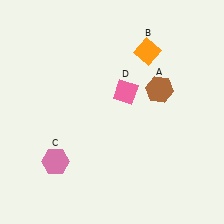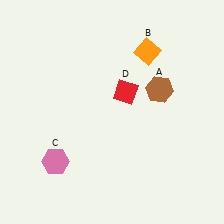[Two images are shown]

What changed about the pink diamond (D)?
In Image 1, D is pink. In Image 2, it changed to red.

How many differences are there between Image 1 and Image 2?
There is 1 difference between the two images.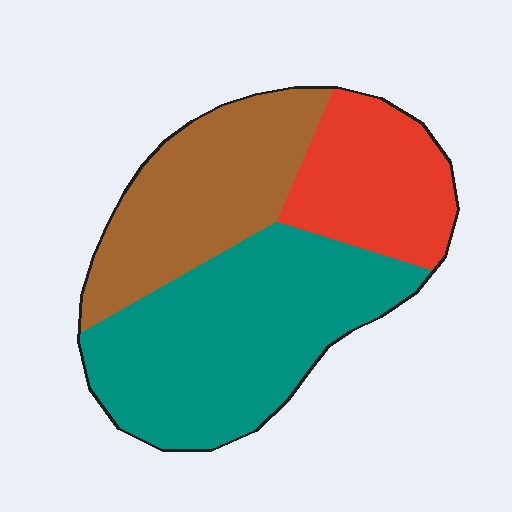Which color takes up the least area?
Red, at roughly 25%.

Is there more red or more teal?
Teal.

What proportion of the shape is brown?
Brown covers about 30% of the shape.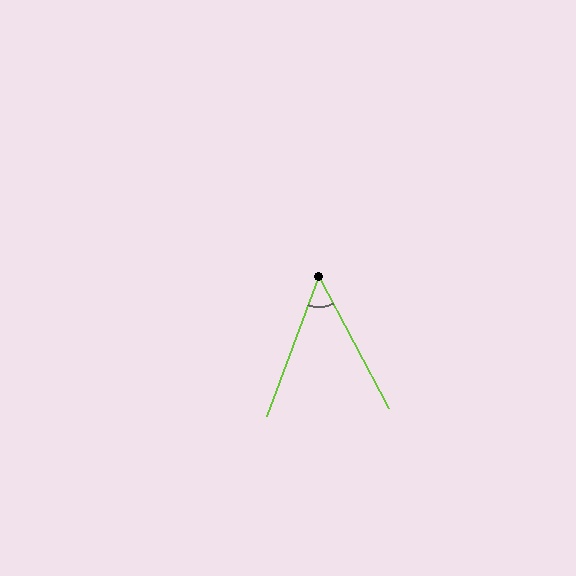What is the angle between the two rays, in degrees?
Approximately 48 degrees.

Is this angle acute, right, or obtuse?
It is acute.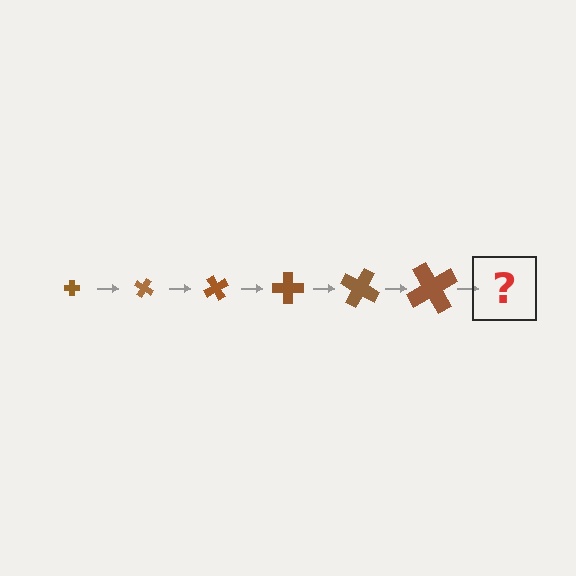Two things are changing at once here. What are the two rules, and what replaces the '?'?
The two rules are that the cross grows larger each step and it rotates 30 degrees each step. The '?' should be a cross, larger than the previous one and rotated 180 degrees from the start.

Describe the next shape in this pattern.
It should be a cross, larger than the previous one and rotated 180 degrees from the start.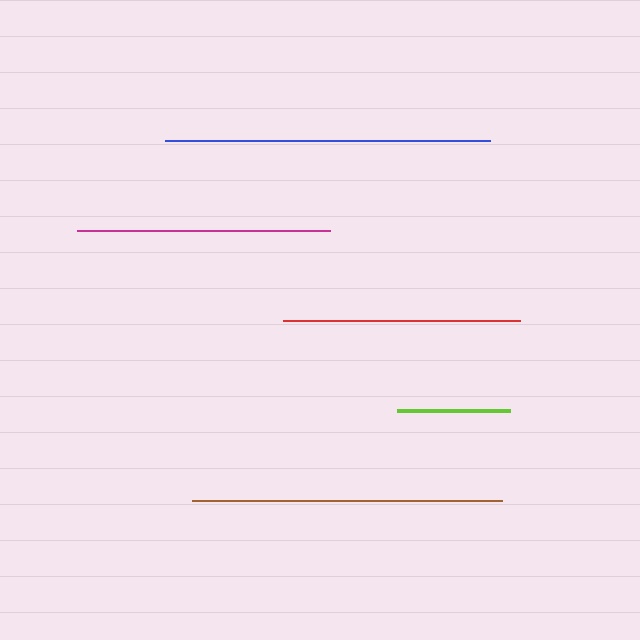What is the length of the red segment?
The red segment is approximately 237 pixels long.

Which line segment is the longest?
The blue line is the longest at approximately 325 pixels.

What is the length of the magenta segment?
The magenta segment is approximately 253 pixels long.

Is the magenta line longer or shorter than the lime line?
The magenta line is longer than the lime line.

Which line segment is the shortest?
The lime line is the shortest at approximately 113 pixels.